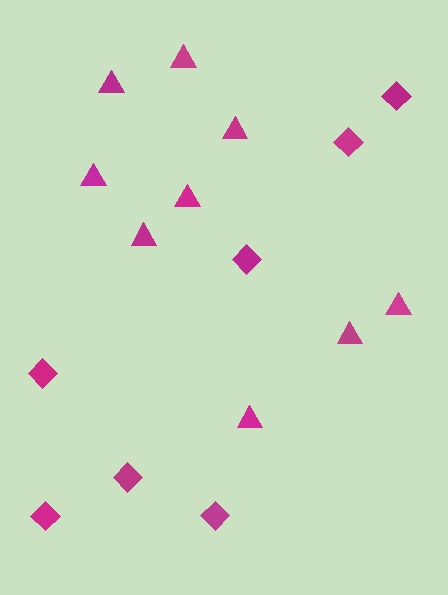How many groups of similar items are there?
There are 2 groups: one group of triangles (9) and one group of diamonds (7).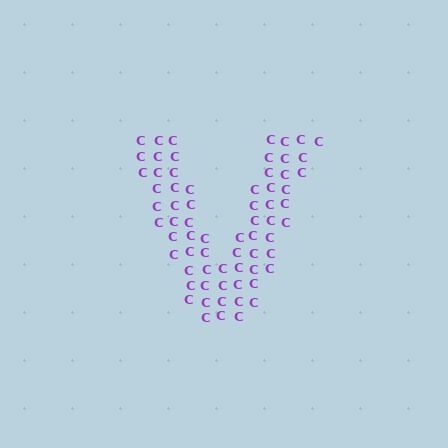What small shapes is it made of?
It is made of small letter C's.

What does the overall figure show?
The overall figure shows the letter V.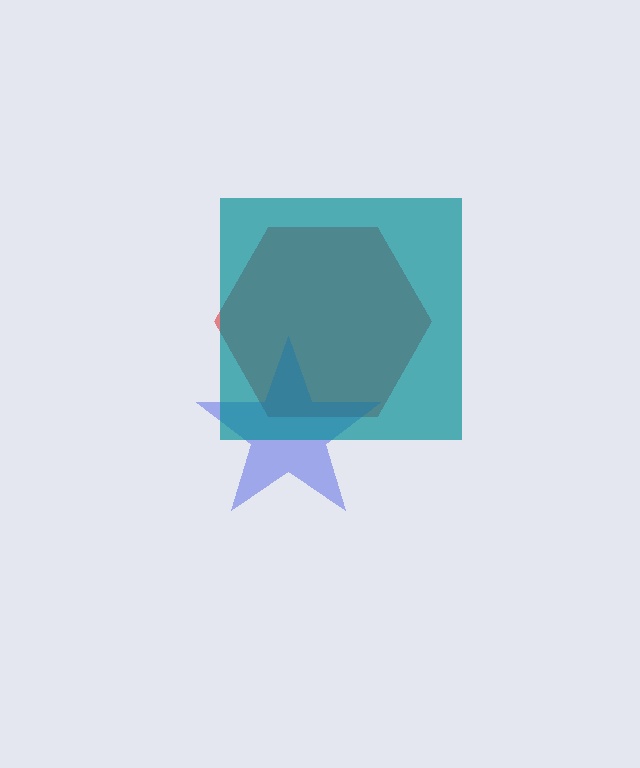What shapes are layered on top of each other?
The layered shapes are: a red hexagon, a blue star, a teal square.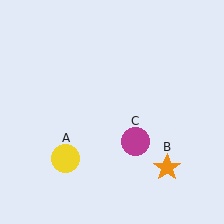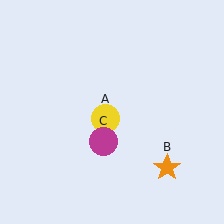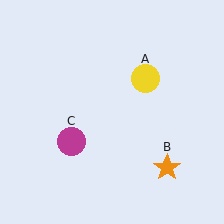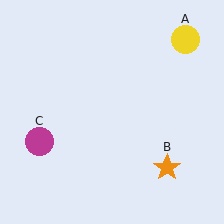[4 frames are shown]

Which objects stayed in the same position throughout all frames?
Orange star (object B) remained stationary.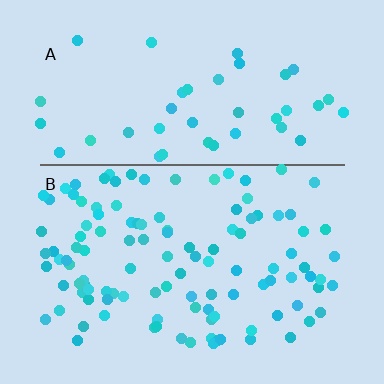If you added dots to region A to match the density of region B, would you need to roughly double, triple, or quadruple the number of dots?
Approximately triple.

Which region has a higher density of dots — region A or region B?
B (the bottom).